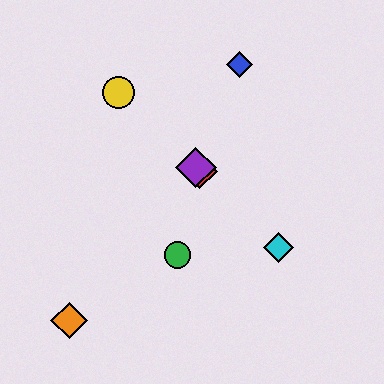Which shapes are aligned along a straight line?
The red diamond, the yellow circle, the purple diamond, the cyan diamond are aligned along a straight line.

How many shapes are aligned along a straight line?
4 shapes (the red diamond, the yellow circle, the purple diamond, the cyan diamond) are aligned along a straight line.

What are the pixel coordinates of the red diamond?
The red diamond is at (200, 171).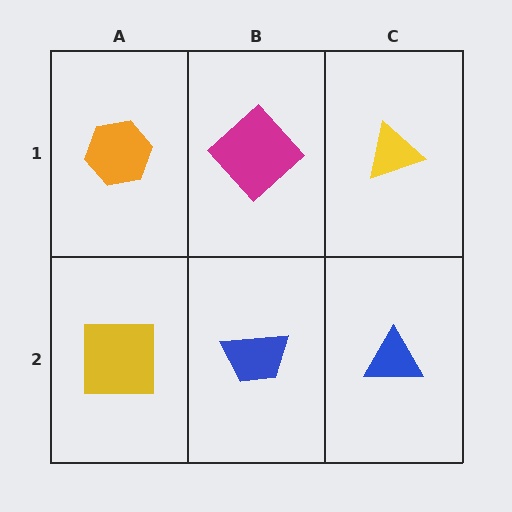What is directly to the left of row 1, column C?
A magenta diamond.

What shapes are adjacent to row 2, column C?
A yellow triangle (row 1, column C), a blue trapezoid (row 2, column B).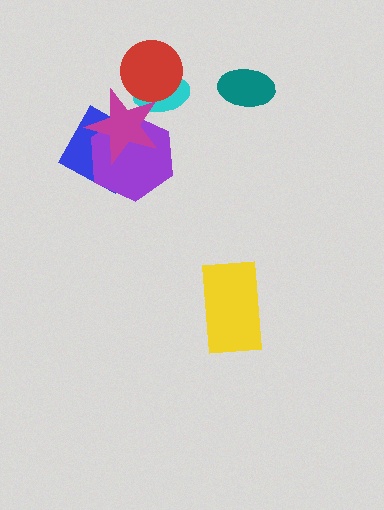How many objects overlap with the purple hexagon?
2 objects overlap with the purple hexagon.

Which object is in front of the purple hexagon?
The magenta star is in front of the purple hexagon.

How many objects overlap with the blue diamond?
2 objects overlap with the blue diamond.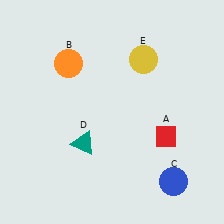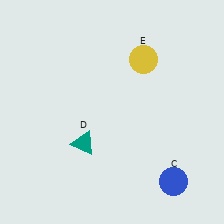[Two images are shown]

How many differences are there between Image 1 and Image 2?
There are 2 differences between the two images.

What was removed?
The orange circle (B), the red diamond (A) were removed in Image 2.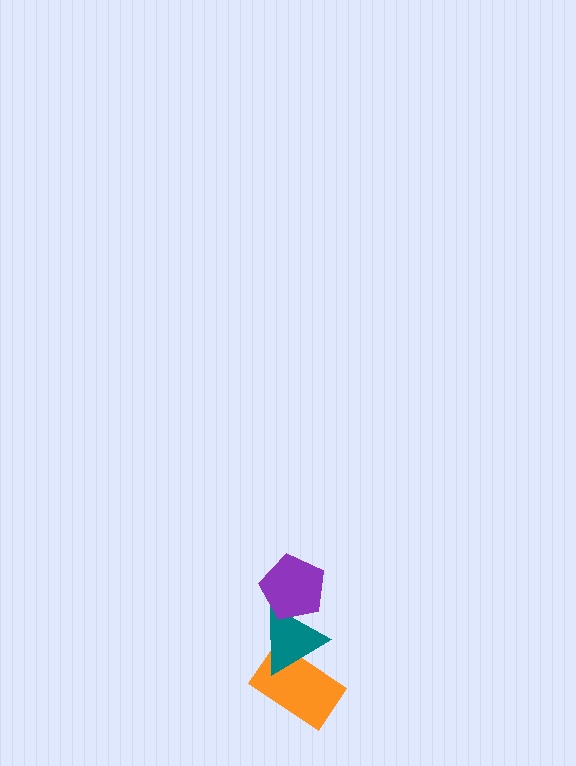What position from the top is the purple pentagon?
The purple pentagon is 1st from the top.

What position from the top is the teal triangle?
The teal triangle is 2nd from the top.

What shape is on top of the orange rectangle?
The teal triangle is on top of the orange rectangle.